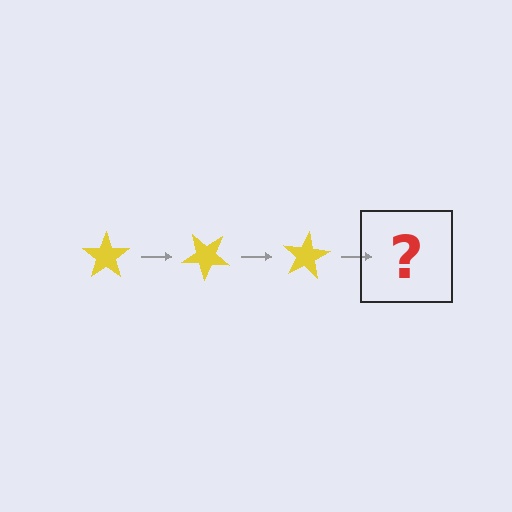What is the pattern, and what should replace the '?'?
The pattern is that the star rotates 40 degrees each step. The '?' should be a yellow star rotated 120 degrees.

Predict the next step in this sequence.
The next step is a yellow star rotated 120 degrees.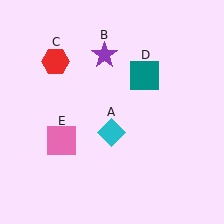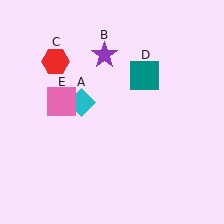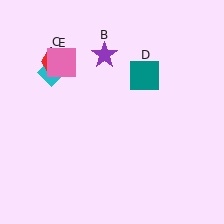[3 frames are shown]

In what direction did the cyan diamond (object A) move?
The cyan diamond (object A) moved up and to the left.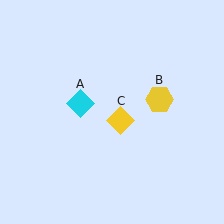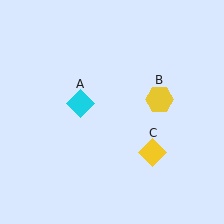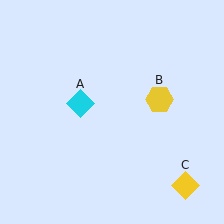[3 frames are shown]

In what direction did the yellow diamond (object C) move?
The yellow diamond (object C) moved down and to the right.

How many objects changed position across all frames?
1 object changed position: yellow diamond (object C).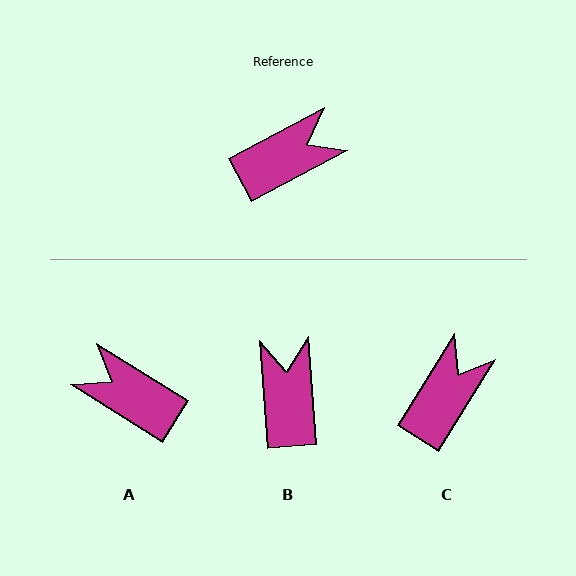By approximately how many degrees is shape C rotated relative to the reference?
Approximately 30 degrees counter-clockwise.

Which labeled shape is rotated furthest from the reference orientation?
A, about 120 degrees away.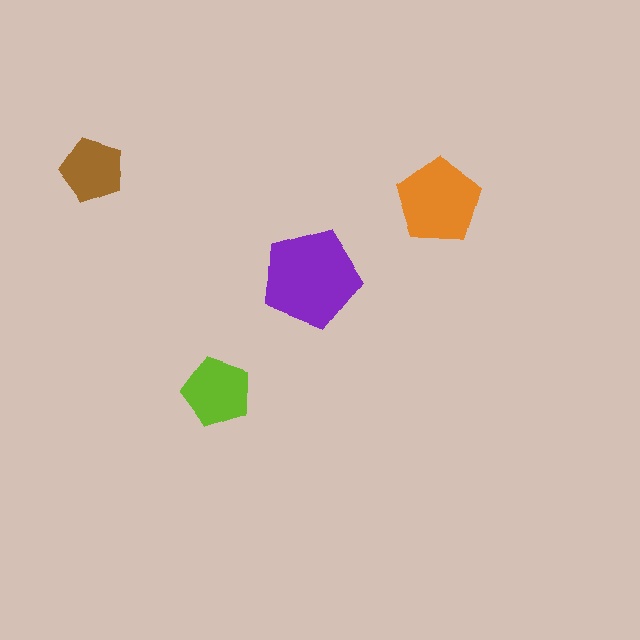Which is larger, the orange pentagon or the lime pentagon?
The orange one.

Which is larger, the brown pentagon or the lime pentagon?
The lime one.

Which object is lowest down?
The lime pentagon is bottommost.